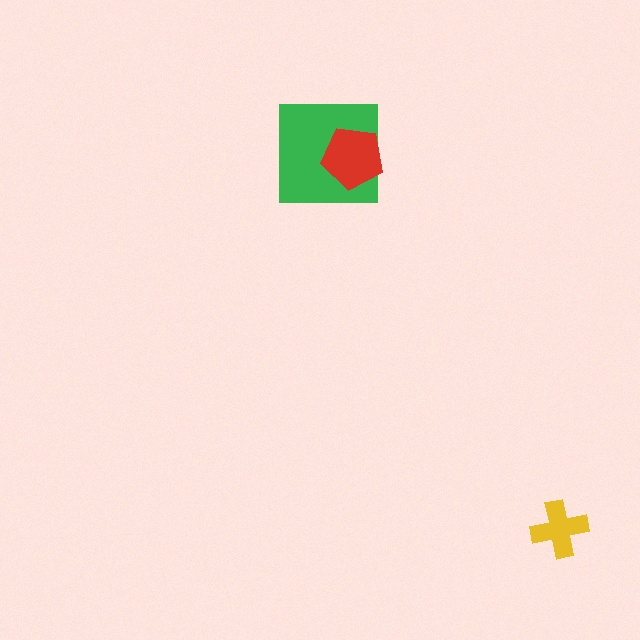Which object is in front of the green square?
The red pentagon is in front of the green square.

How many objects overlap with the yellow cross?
0 objects overlap with the yellow cross.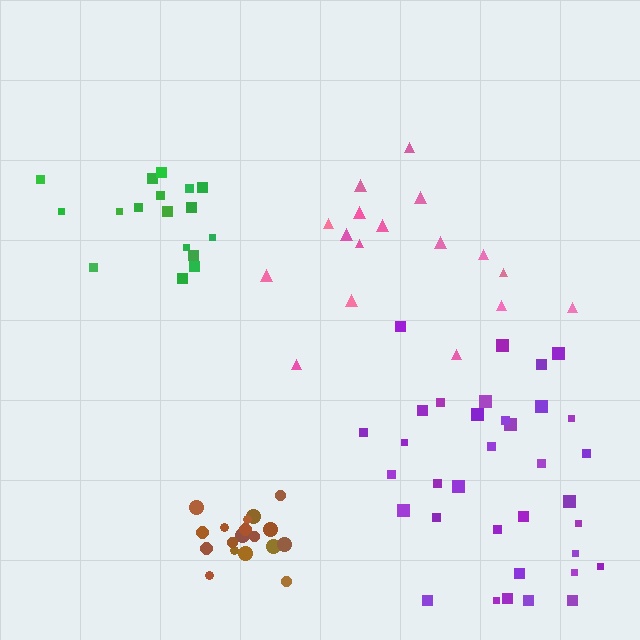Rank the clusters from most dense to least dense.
brown, purple, green, pink.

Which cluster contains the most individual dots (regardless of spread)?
Purple (35).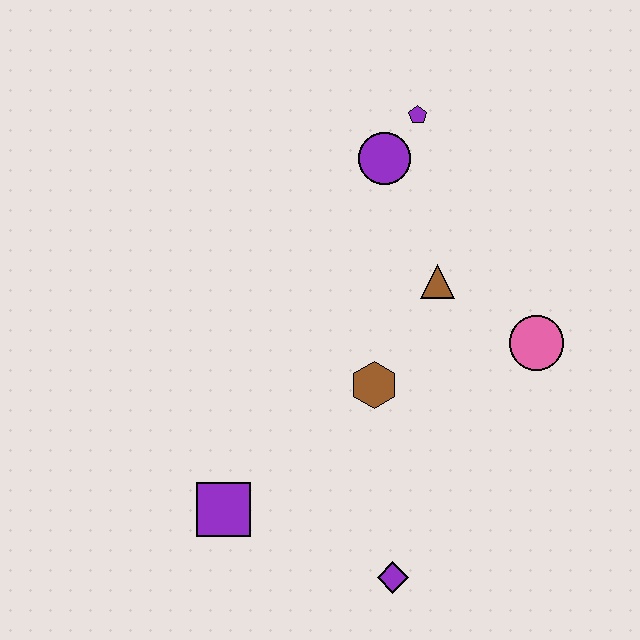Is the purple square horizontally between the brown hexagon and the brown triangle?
No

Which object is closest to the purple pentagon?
The purple circle is closest to the purple pentagon.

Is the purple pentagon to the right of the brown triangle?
No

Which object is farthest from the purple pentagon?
The purple diamond is farthest from the purple pentagon.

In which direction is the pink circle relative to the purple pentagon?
The pink circle is below the purple pentagon.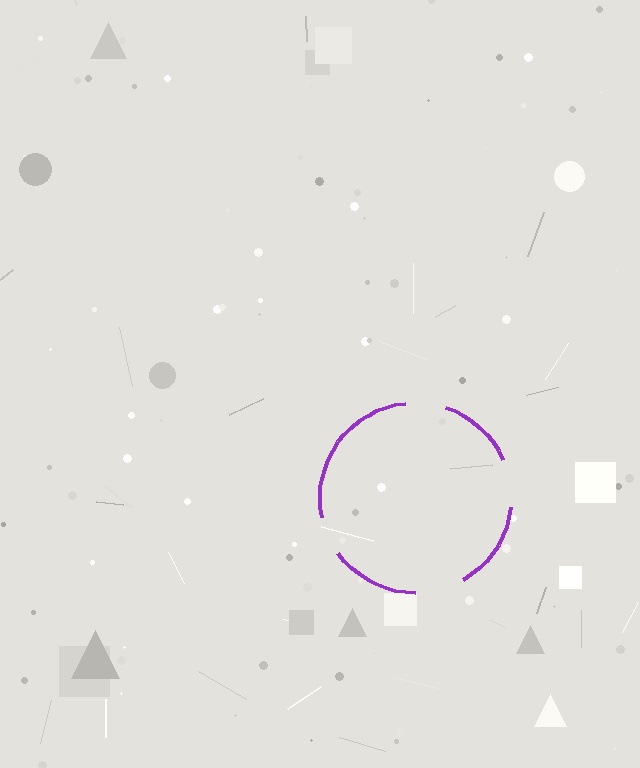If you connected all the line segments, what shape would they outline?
They would outline a circle.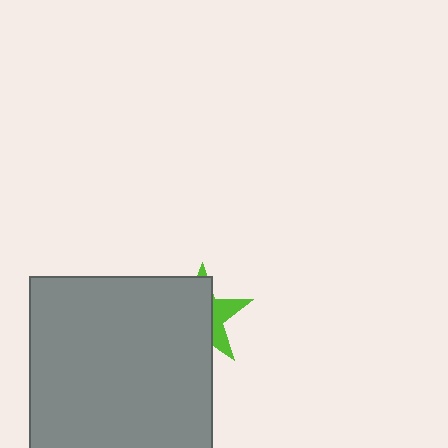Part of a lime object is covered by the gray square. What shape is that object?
It is a star.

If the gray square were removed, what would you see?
You would see the complete lime star.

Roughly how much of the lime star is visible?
A small part of it is visible (roughly 31%).